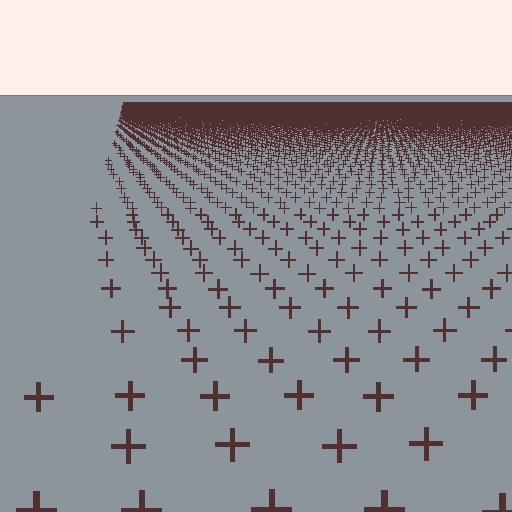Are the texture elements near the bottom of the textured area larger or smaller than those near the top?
Larger. Near the bottom, elements are closer to the viewer and appear at a bigger on-screen size.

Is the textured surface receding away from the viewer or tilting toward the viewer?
The surface is receding away from the viewer. Texture elements get smaller and denser toward the top.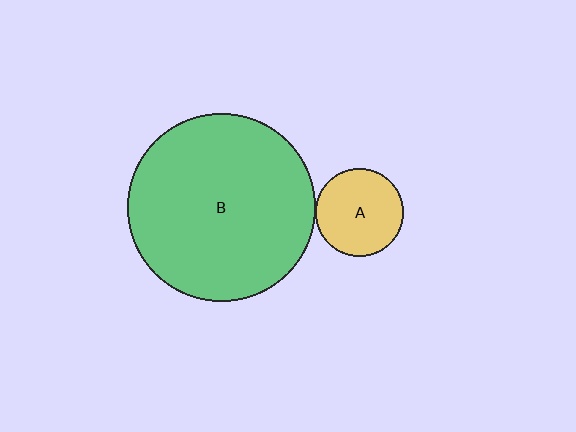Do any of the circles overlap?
No, none of the circles overlap.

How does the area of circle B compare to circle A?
Approximately 4.6 times.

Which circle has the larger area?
Circle B (green).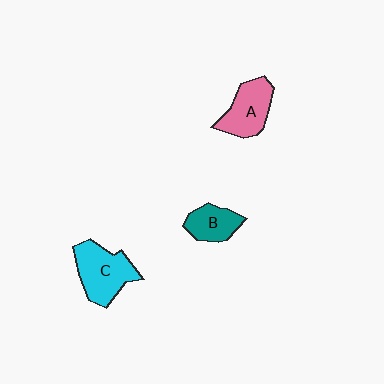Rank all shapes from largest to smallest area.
From largest to smallest: C (cyan), A (pink), B (teal).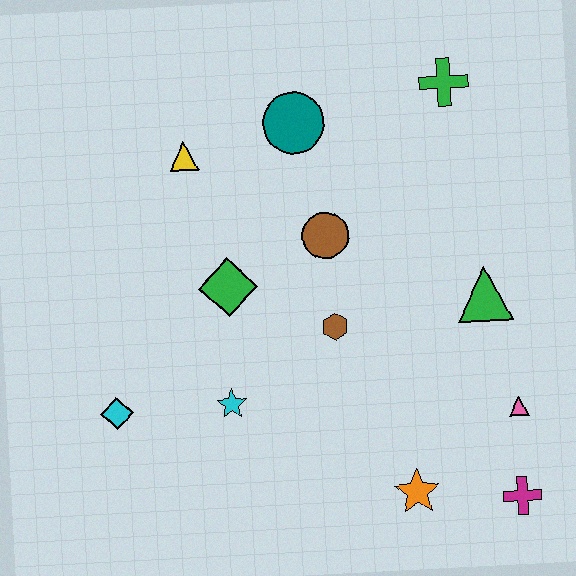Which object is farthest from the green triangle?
The cyan diamond is farthest from the green triangle.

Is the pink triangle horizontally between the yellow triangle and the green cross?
No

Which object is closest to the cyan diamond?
The cyan star is closest to the cyan diamond.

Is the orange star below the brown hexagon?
Yes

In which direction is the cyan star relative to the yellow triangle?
The cyan star is below the yellow triangle.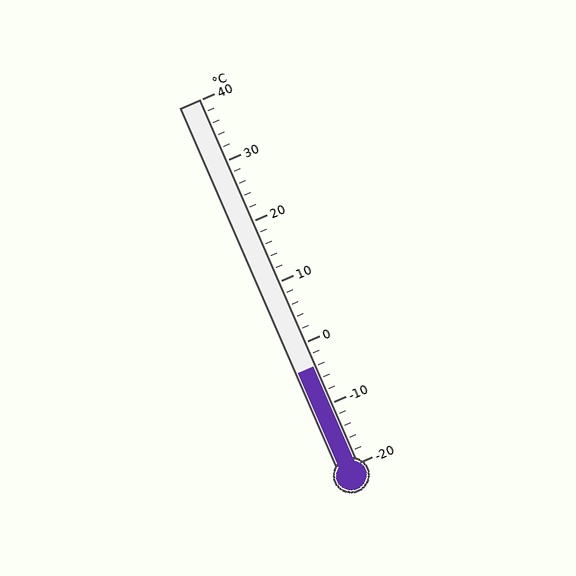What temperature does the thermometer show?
The thermometer shows approximately -4°C.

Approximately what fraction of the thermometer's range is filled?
The thermometer is filled to approximately 25% of its range.